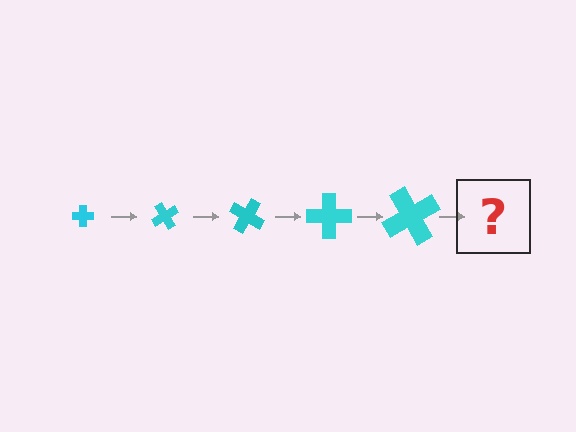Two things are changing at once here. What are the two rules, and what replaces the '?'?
The two rules are that the cross grows larger each step and it rotates 60 degrees each step. The '?' should be a cross, larger than the previous one and rotated 300 degrees from the start.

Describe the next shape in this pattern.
It should be a cross, larger than the previous one and rotated 300 degrees from the start.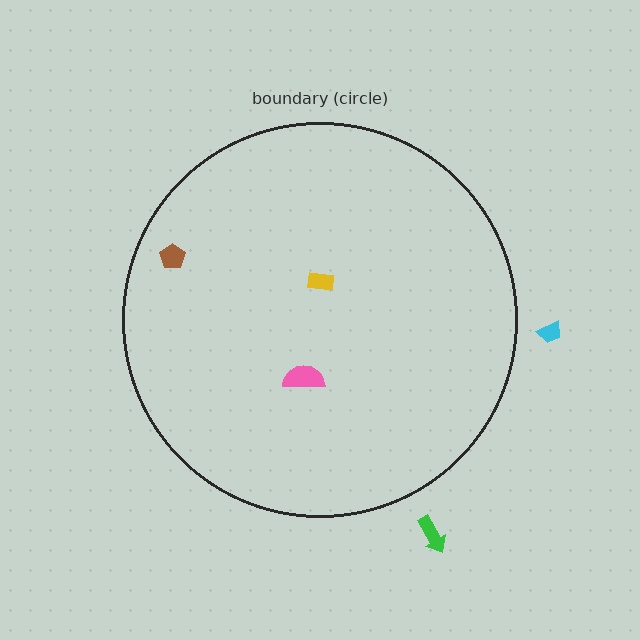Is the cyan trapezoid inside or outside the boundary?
Outside.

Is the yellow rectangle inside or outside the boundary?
Inside.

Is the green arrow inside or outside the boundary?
Outside.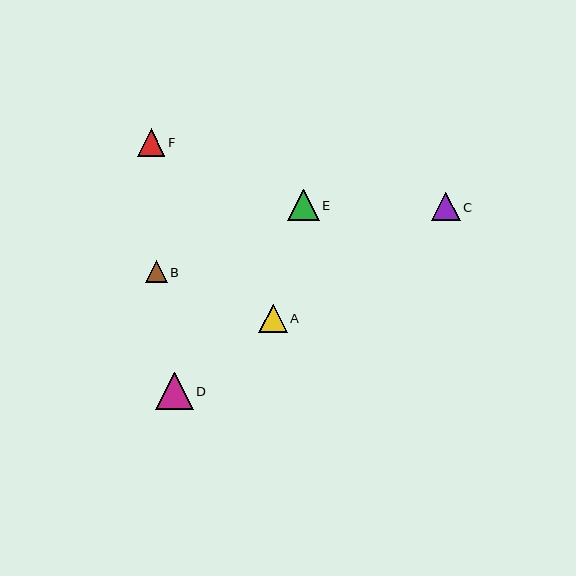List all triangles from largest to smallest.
From largest to smallest: D, E, C, A, F, B.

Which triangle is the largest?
Triangle D is the largest with a size of approximately 38 pixels.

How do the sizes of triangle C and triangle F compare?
Triangle C and triangle F are approximately the same size.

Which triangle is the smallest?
Triangle B is the smallest with a size of approximately 22 pixels.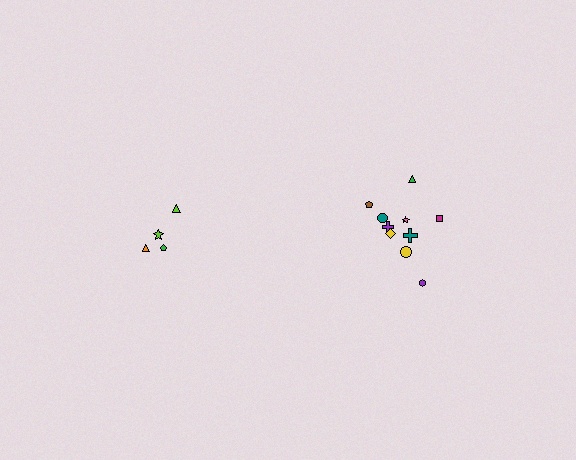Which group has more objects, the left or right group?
The right group.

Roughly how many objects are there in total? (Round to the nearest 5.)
Roughly 15 objects in total.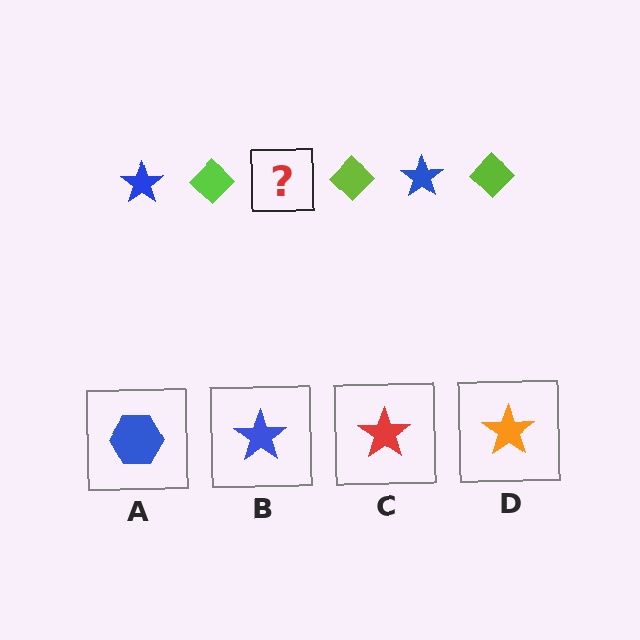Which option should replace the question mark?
Option B.